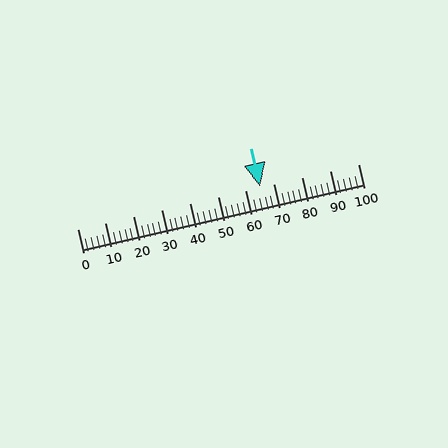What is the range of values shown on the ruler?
The ruler shows values from 0 to 100.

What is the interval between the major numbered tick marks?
The major tick marks are spaced 10 units apart.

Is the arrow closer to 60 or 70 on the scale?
The arrow is closer to 70.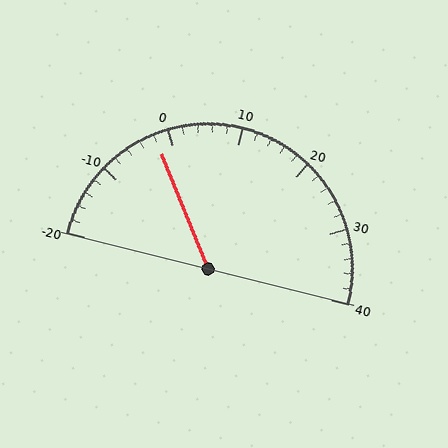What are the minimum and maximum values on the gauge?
The gauge ranges from -20 to 40.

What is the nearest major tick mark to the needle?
The nearest major tick mark is 0.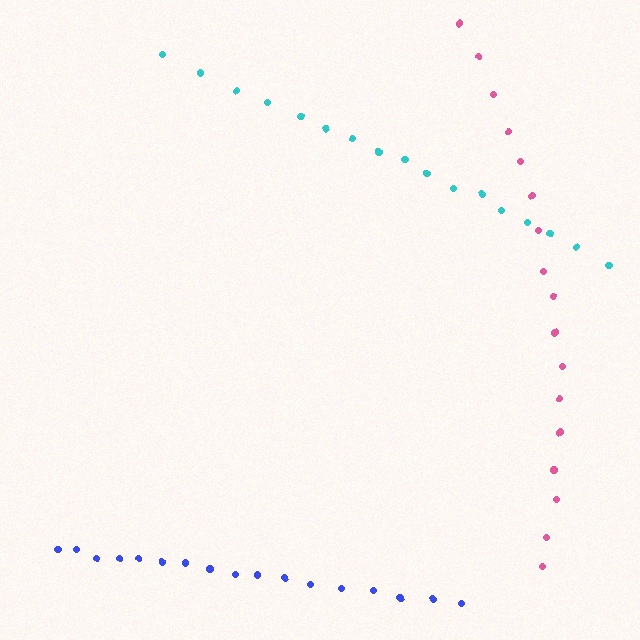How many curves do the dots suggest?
There are 3 distinct paths.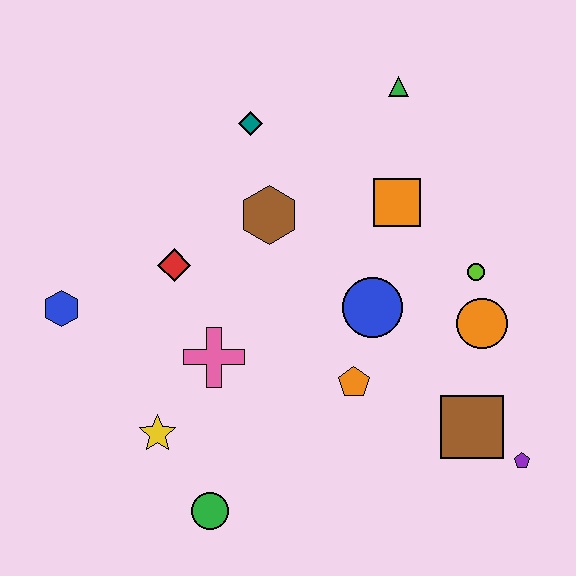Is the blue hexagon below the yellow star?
No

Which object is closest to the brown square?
The purple pentagon is closest to the brown square.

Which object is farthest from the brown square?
The blue hexagon is farthest from the brown square.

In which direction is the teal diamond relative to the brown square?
The teal diamond is above the brown square.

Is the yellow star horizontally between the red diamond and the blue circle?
No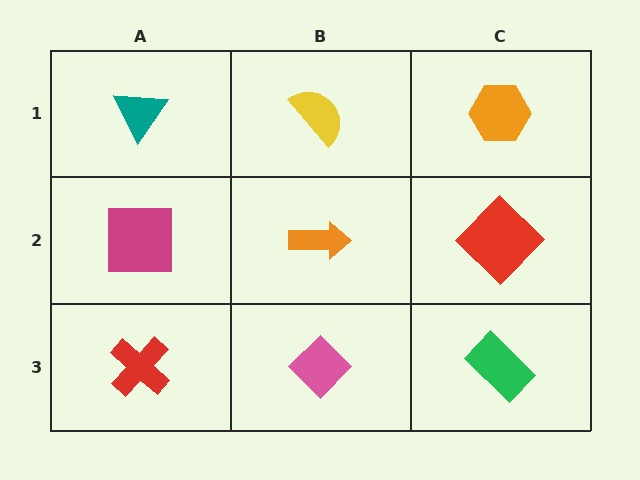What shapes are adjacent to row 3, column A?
A magenta square (row 2, column A), a pink diamond (row 3, column B).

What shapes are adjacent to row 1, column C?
A red diamond (row 2, column C), a yellow semicircle (row 1, column B).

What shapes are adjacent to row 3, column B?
An orange arrow (row 2, column B), a red cross (row 3, column A), a green rectangle (row 3, column C).